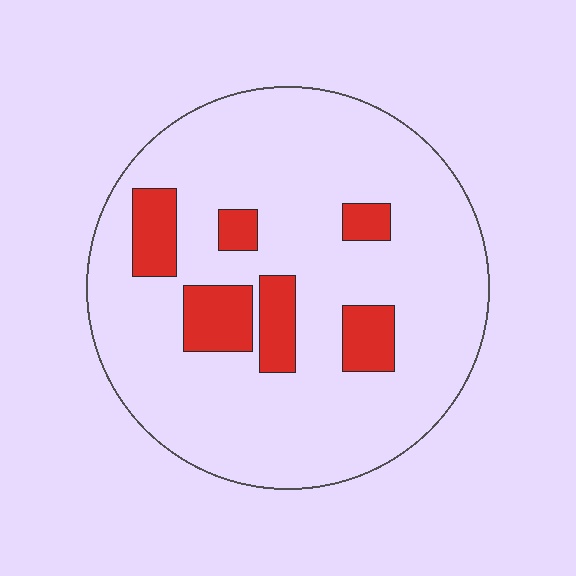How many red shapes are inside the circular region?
6.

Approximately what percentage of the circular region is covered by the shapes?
Approximately 15%.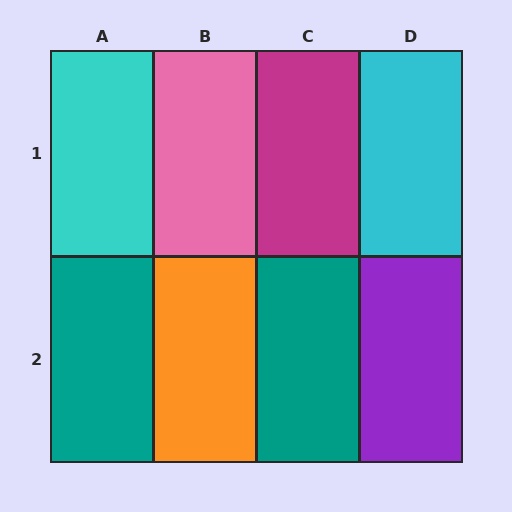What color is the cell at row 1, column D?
Cyan.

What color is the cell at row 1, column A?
Cyan.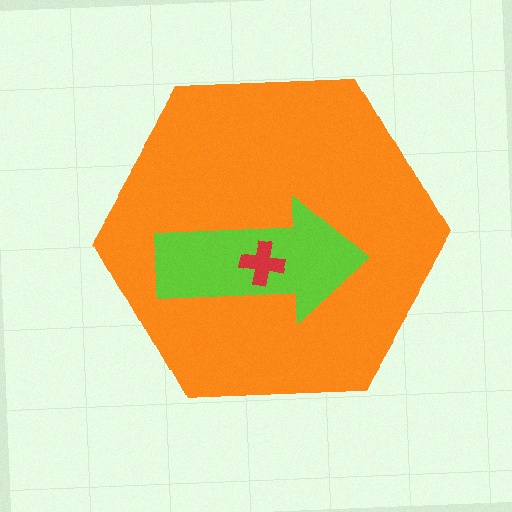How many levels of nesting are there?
3.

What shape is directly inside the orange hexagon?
The lime arrow.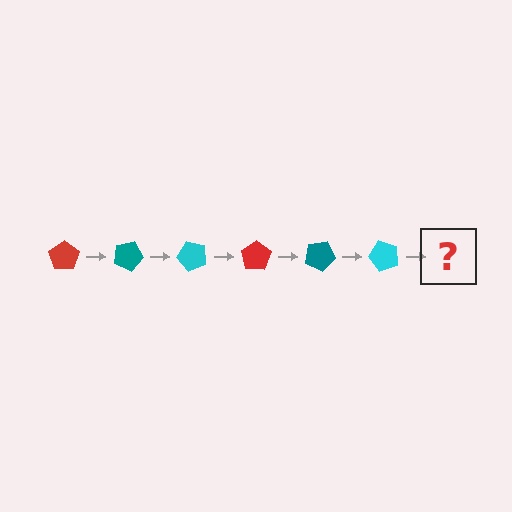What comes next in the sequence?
The next element should be a red pentagon, rotated 150 degrees from the start.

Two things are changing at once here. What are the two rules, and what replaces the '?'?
The two rules are that it rotates 25 degrees each step and the color cycles through red, teal, and cyan. The '?' should be a red pentagon, rotated 150 degrees from the start.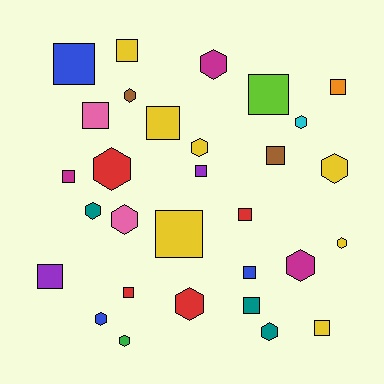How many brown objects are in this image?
There are 2 brown objects.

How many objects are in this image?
There are 30 objects.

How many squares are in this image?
There are 16 squares.